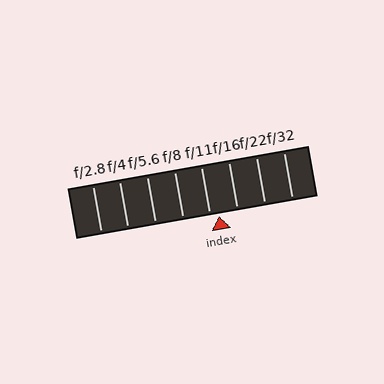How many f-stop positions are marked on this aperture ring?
There are 8 f-stop positions marked.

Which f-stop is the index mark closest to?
The index mark is closest to f/11.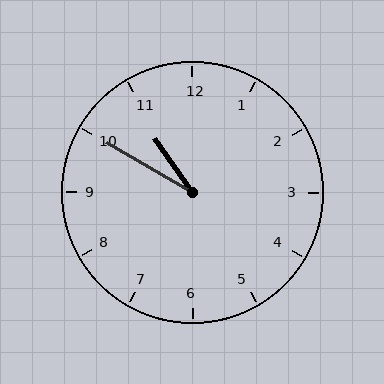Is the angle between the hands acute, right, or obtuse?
It is acute.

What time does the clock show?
10:50.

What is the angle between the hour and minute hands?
Approximately 25 degrees.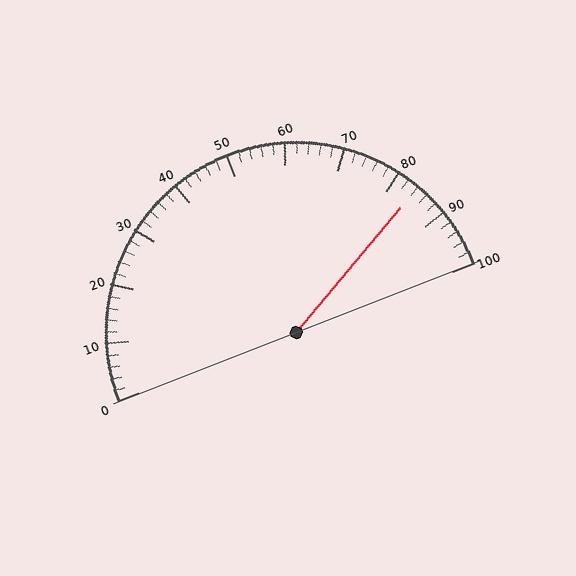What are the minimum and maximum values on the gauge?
The gauge ranges from 0 to 100.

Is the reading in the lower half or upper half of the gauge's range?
The reading is in the upper half of the range (0 to 100).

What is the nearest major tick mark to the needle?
The nearest major tick mark is 80.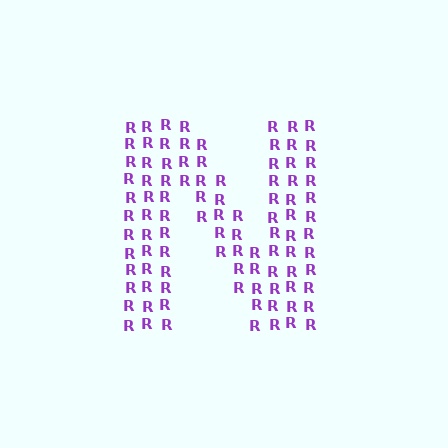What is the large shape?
The large shape is the letter N.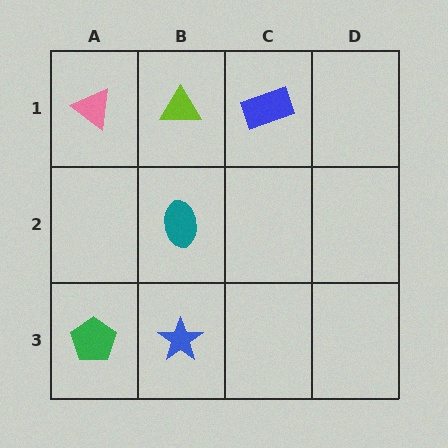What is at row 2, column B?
A teal ellipse.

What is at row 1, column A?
A pink triangle.